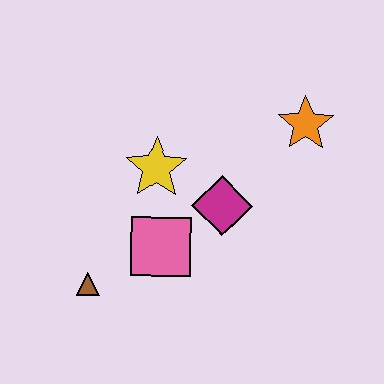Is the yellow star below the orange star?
Yes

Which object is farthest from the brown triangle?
The orange star is farthest from the brown triangle.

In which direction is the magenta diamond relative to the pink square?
The magenta diamond is to the right of the pink square.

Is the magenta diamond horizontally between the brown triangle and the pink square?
No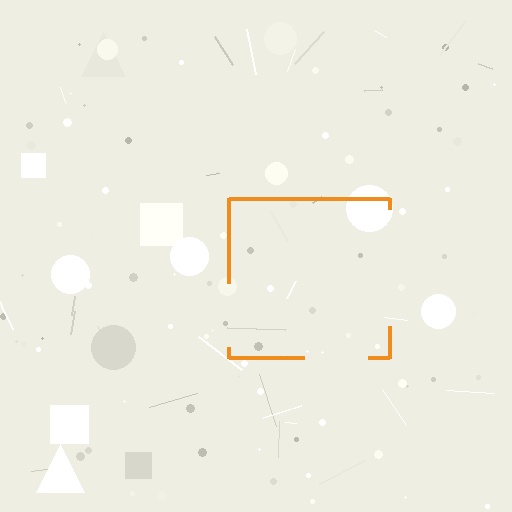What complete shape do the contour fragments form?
The contour fragments form a square.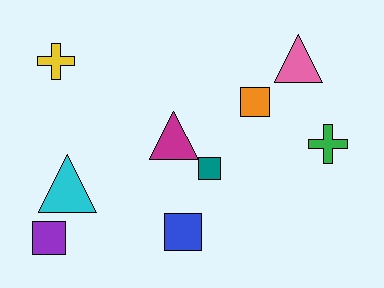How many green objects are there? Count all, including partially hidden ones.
There is 1 green object.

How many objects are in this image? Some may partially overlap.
There are 9 objects.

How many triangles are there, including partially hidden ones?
There are 3 triangles.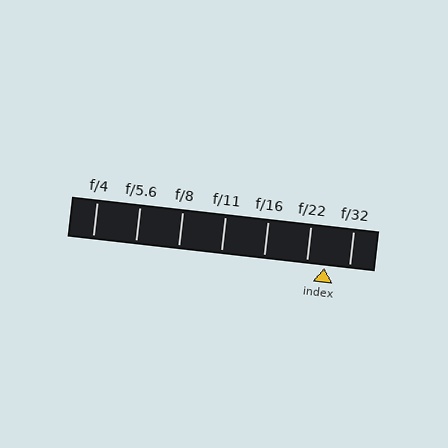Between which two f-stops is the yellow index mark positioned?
The index mark is between f/22 and f/32.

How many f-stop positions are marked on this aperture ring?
There are 7 f-stop positions marked.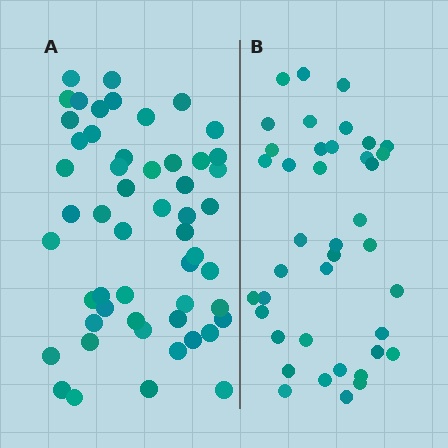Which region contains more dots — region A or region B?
Region A (the left region) has more dots.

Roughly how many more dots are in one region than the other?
Region A has approximately 15 more dots than region B.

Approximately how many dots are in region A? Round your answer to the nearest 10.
About 50 dots. (The exact count is 53, which rounds to 50.)